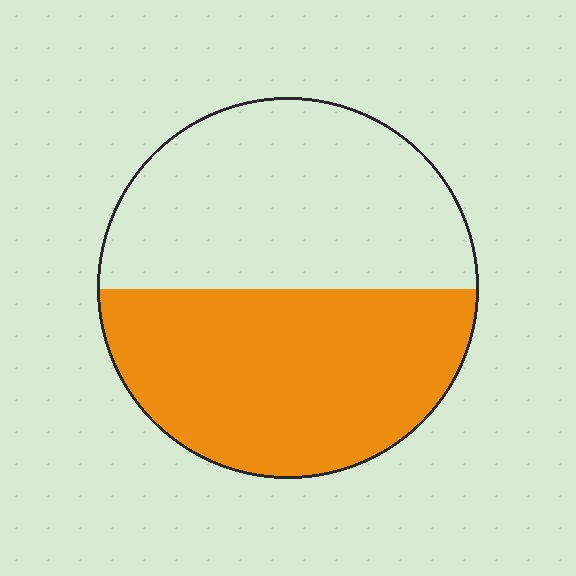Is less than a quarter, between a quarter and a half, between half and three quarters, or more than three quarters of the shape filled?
Between a quarter and a half.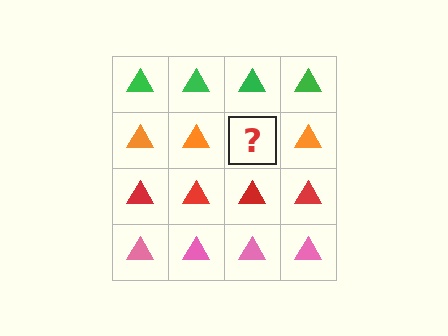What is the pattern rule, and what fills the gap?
The rule is that each row has a consistent color. The gap should be filled with an orange triangle.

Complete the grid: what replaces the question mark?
The question mark should be replaced with an orange triangle.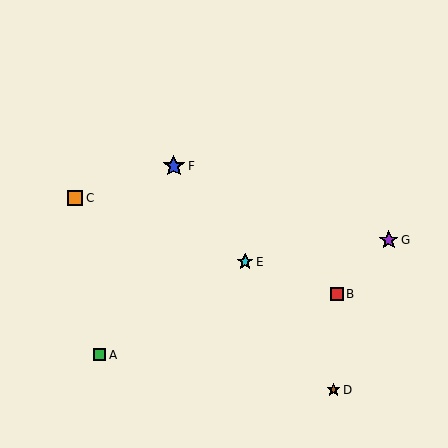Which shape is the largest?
The blue star (labeled F) is the largest.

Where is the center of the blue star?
The center of the blue star is at (174, 166).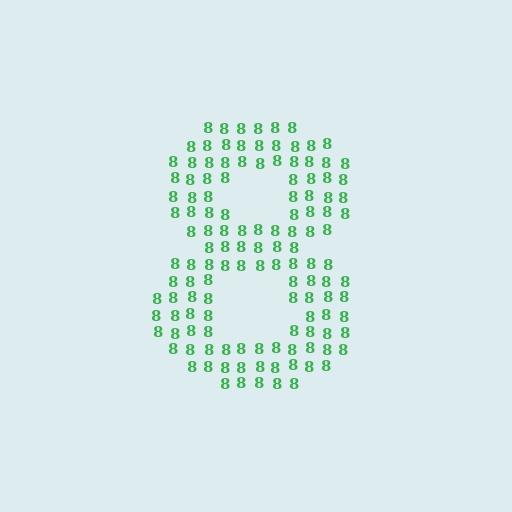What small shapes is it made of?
It is made of small digit 8's.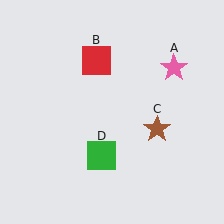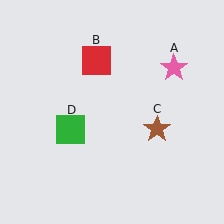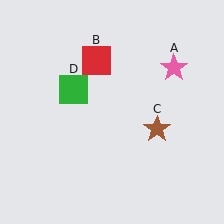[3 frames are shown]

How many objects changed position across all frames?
1 object changed position: green square (object D).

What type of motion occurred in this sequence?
The green square (object D) rotated clockwise around the center of the scene.